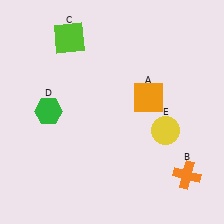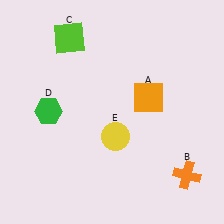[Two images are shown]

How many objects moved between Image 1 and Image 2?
1 object moved between the two images.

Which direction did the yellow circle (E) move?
The yellow circle (E) moved left.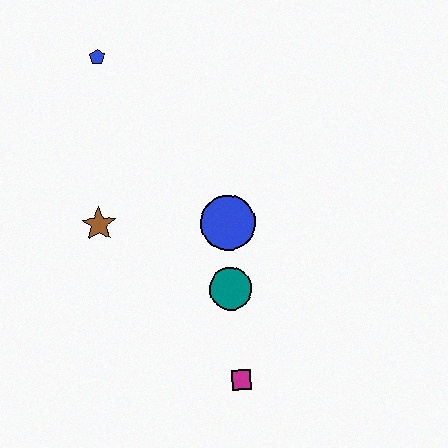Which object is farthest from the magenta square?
The blue pentagon is farthest from the magenta square.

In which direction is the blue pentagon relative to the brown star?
The blue pentagon is above the brown star.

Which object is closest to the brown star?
The blue circle is closest to the brown star.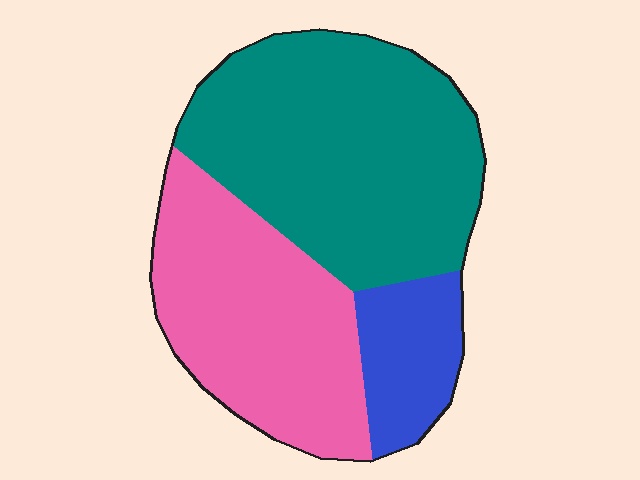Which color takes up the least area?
Blue, at roughly 15%.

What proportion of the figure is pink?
Pink takes up between a quarter and a half of the figure.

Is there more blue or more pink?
Pink.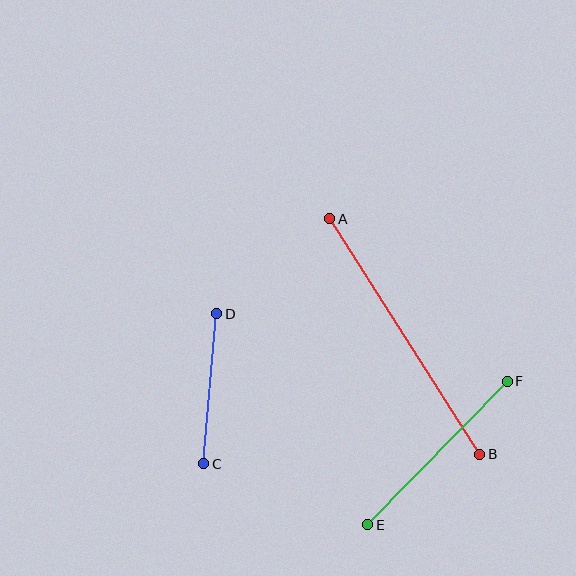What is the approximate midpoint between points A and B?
The midpoint is at approximately (405, 337) pixels.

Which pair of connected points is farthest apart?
Points A and B are farthest apart.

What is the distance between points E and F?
The distance is approximately 200 pixels.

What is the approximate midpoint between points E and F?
The midpoint is at approximately (437, 453) pixels.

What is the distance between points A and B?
The distance is approximately 279 pixels.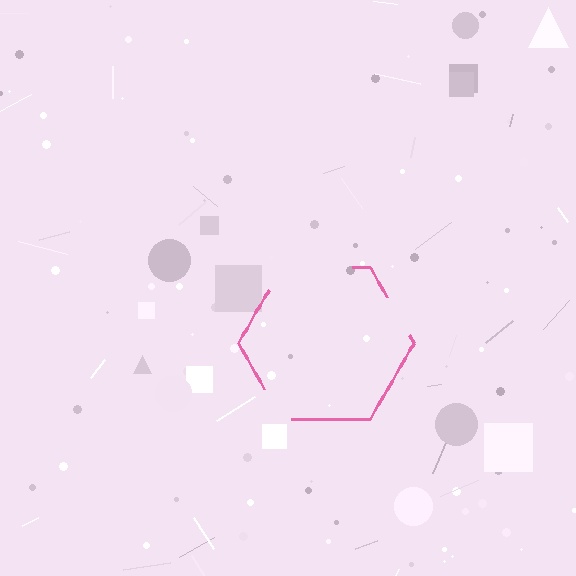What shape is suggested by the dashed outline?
The dashed outline suggests a hexagon.